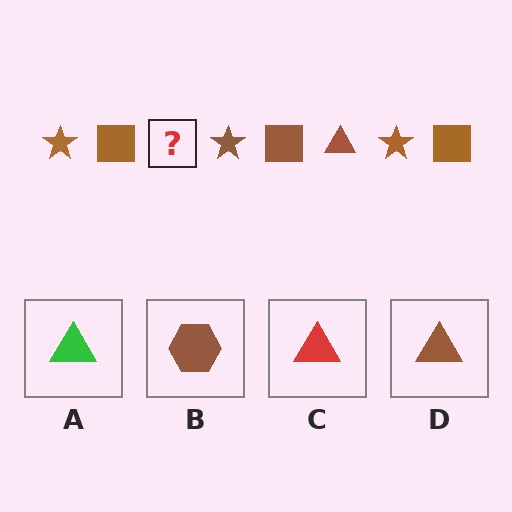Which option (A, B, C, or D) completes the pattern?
D.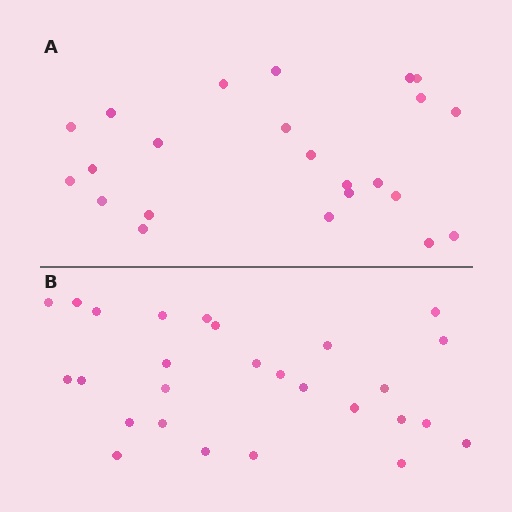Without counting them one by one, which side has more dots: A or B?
Region B (the bottom region) has more dots.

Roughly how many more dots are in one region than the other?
Region B has about 4 more dots than region A.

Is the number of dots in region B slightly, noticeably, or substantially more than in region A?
Region B has only slightly more — the two regions are fairly close. The ratio is roughly 1.2 to 1.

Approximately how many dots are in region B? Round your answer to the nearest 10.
About 30 dots. (The exact count is 27, which rounds to 30.)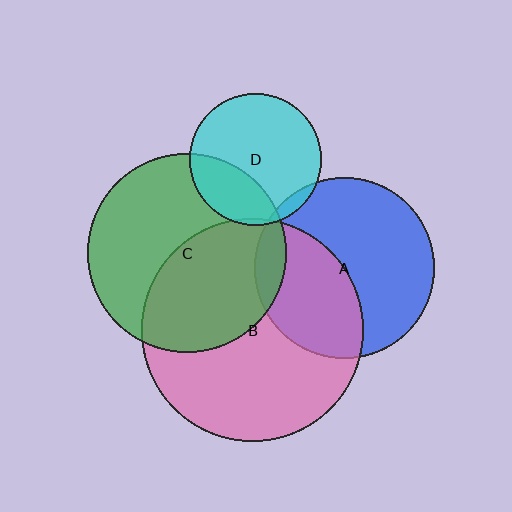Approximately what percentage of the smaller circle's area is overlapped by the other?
Approximately 45%.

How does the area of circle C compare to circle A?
Approximately 1.2 times.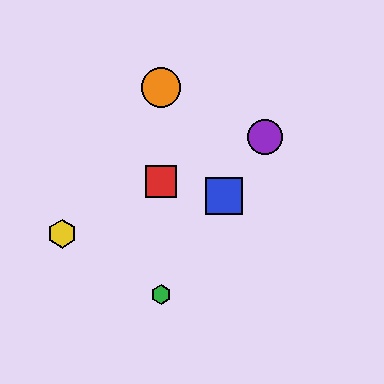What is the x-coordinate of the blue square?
The blue square is at x≈224.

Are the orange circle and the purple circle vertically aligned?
No, the orange circle is at x≈161 and the purple circle is at x≈265.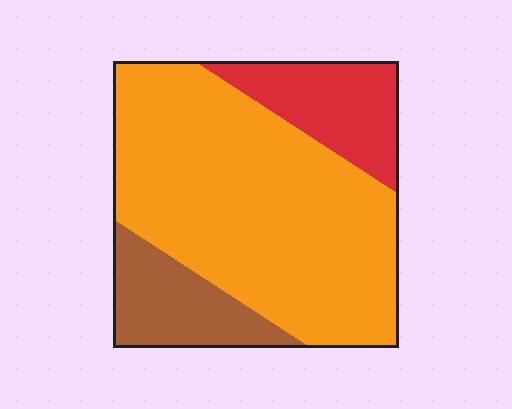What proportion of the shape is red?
Red takes up about one sixth (1/6) of the shape.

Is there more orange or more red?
Orange.